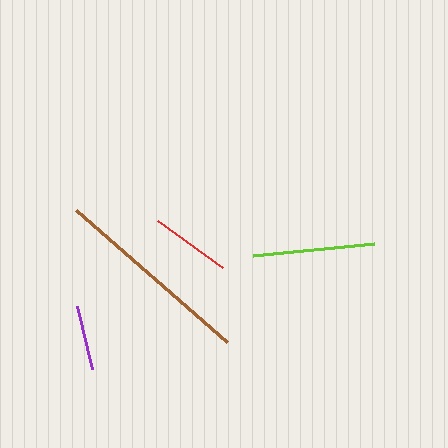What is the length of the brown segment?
The brown segment is approximately 200 pixels long.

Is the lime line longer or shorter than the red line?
The lime line is longer than the red line.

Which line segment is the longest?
The brown line is the longest at approximately 200 pixels.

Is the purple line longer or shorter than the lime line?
The lime line is longer than the purple line.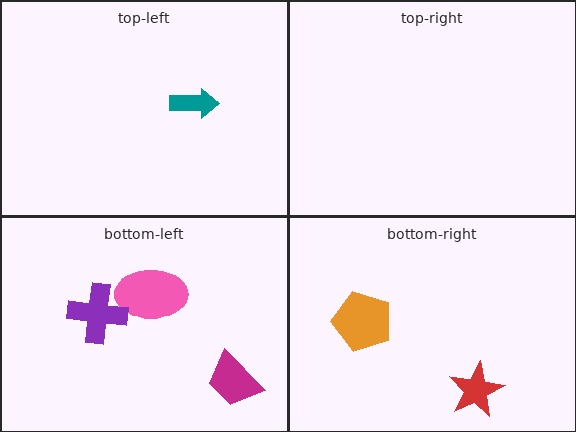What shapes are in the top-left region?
The teal arrow.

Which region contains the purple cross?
The bottom-left region.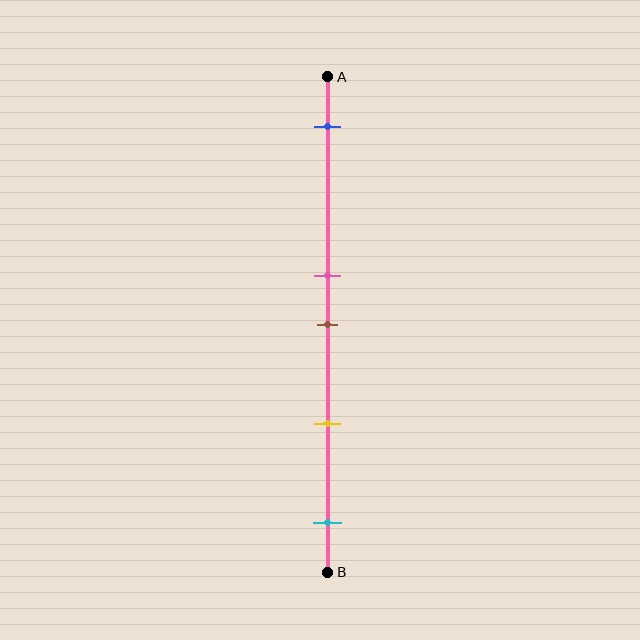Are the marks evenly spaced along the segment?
No, the marks are not evenly spaced.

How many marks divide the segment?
There are 5 marks dividing the segment.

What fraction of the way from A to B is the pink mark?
The pink mark is approximately 40% (0.4) of the way from A to B.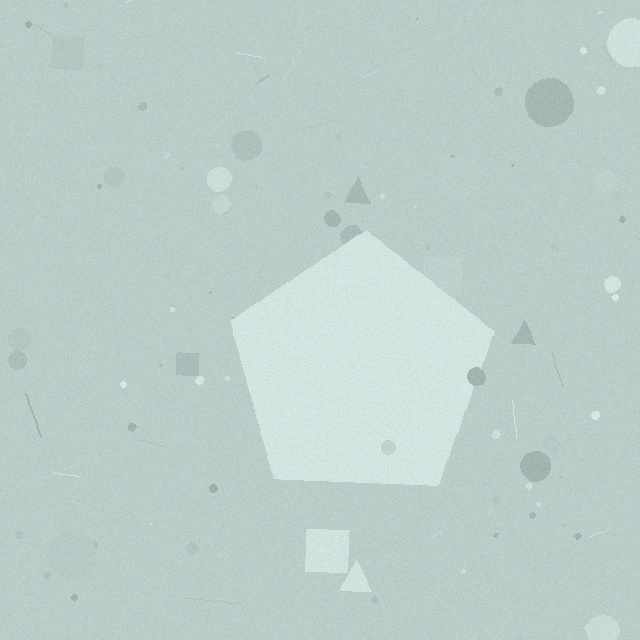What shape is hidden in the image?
A pentagon is hidden in the image.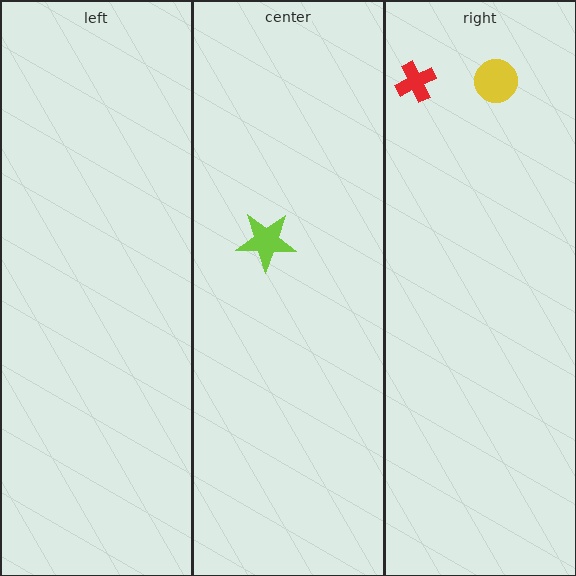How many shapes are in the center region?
1.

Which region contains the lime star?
The center region.